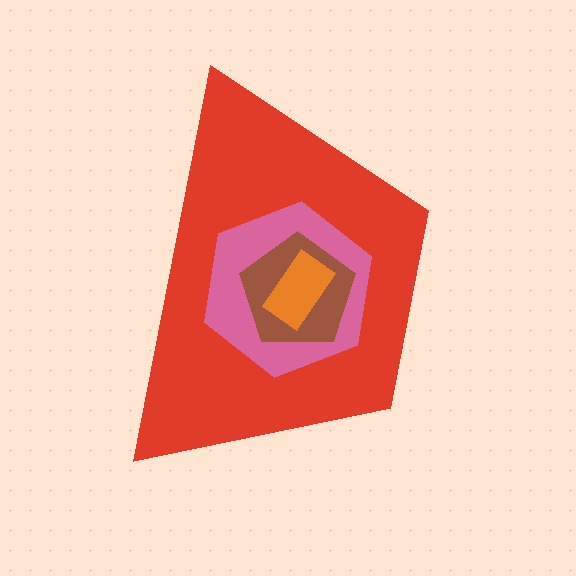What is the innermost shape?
The orange rectangle.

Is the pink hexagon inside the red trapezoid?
Yes.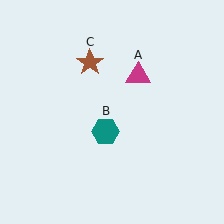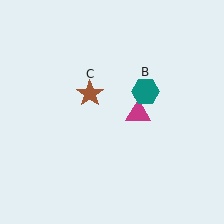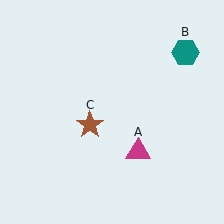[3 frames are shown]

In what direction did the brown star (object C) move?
The brown star (object C) moved down.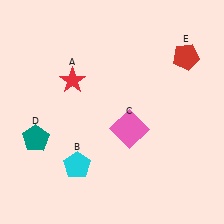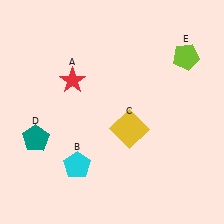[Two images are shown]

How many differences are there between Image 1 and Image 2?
There are 2 differences between the two images.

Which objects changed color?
C changed from pink to yellow. E changed from red to lime.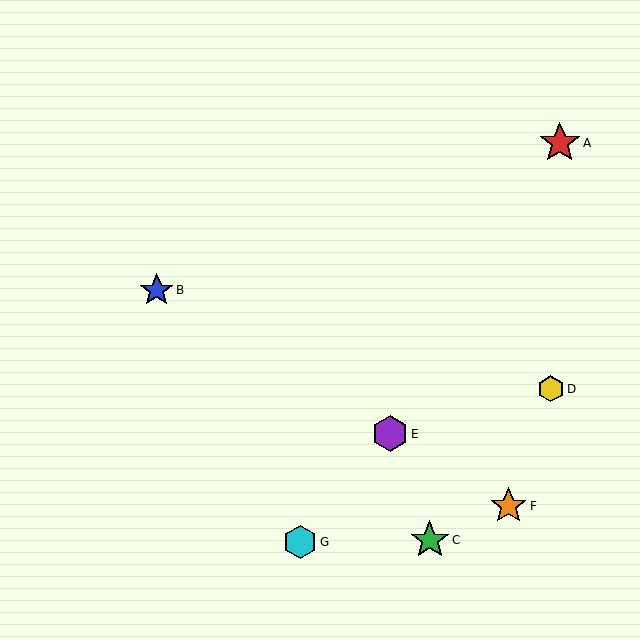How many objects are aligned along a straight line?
3 objects (B, E, F) are aligned along a straight line.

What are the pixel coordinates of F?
Object F is at (508, 506).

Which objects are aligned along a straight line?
Objects B, E, F are aligned along a straight line.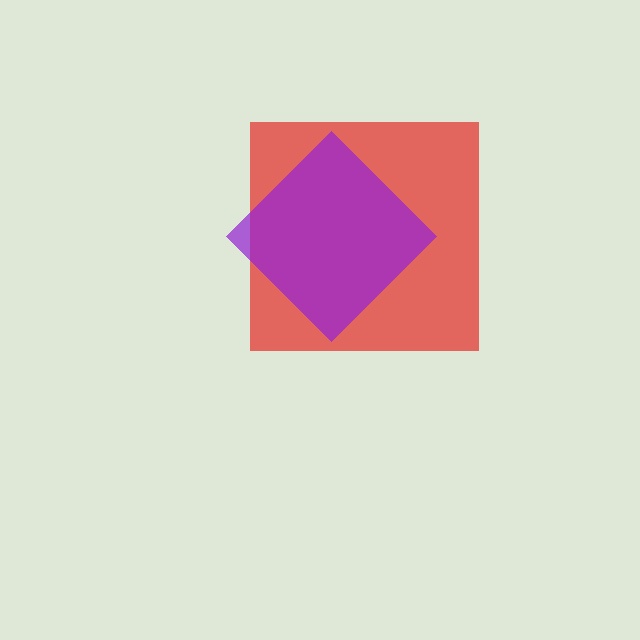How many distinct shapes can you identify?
There are 2 distinct shapes: a red square, a purple diamond.